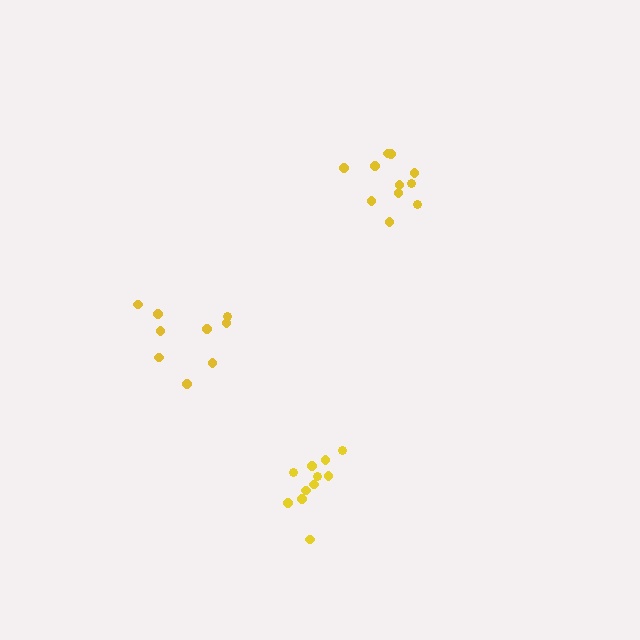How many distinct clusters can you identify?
There are 3 distinct clusters.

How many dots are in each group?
Group 1: 12 dots, Group 2: 11 dots, Group 3: 9 dots (32 total).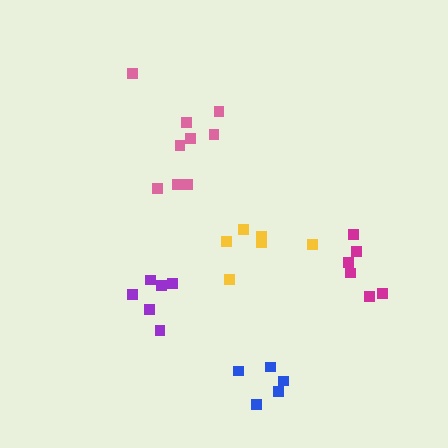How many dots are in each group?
Group 1: 6 dots, Group 2: 6 dots, Group 3: 6 dots, Group 4: 9 dots, Group 5: 5 dots (32 total).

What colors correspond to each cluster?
The clusters are colored: magenta, yellow, purple, pink, blue.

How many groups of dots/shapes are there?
There are 5 groups.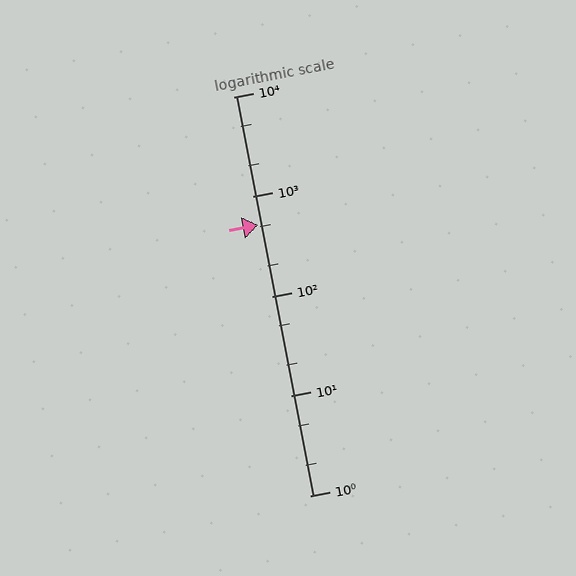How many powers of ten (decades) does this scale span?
The scale spans 4 decades, from 1 to 10000.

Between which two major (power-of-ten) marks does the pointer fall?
The pointer is between 100 and 1000.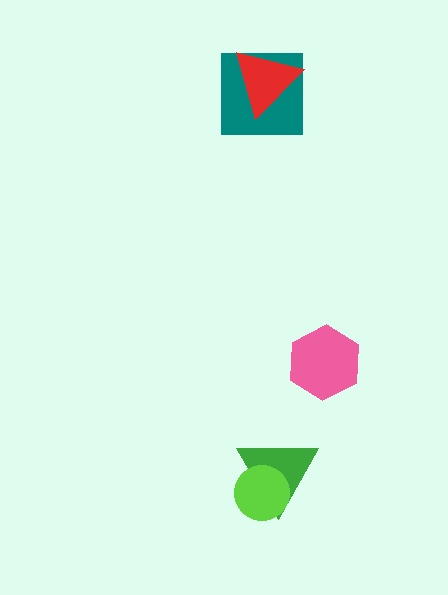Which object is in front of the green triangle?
The lime circle is in front of the green triangle.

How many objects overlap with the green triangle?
1 object overlaps with the green triangle.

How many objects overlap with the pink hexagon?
0 objects overlap with the pink hexagon.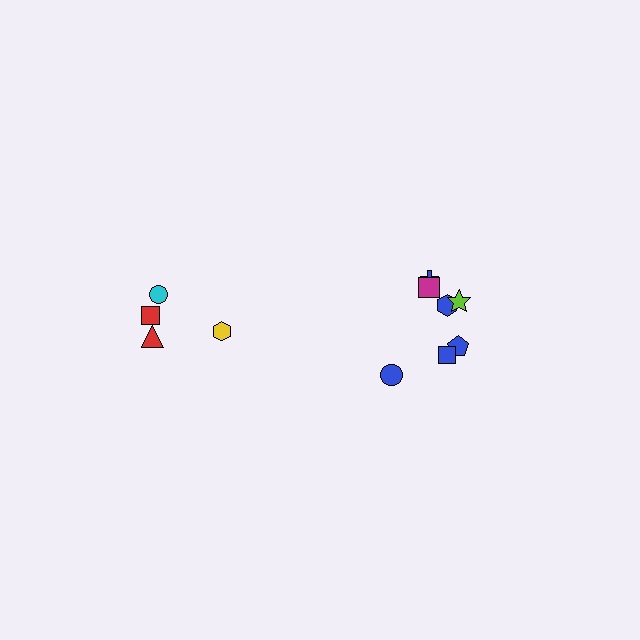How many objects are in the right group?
There are 7 objects.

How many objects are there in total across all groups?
There are 11 objects.